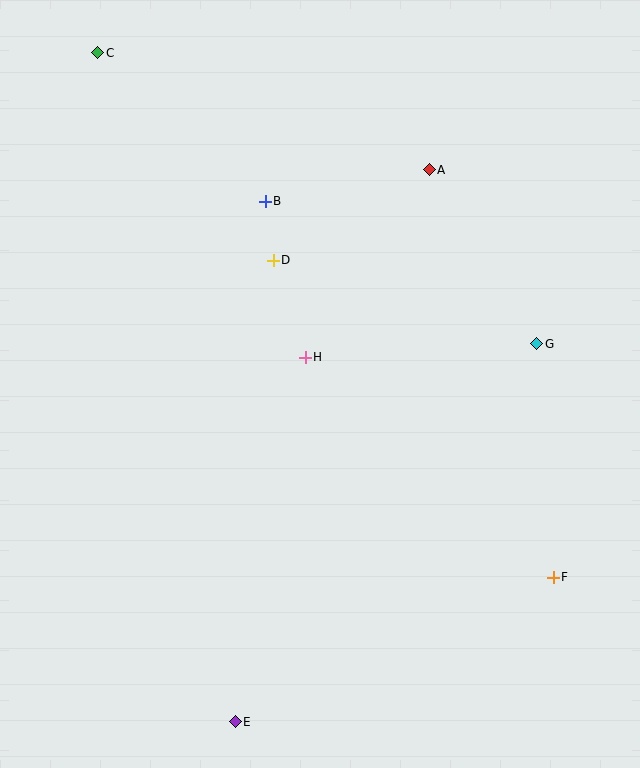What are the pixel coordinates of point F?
Point F is at (553, 577).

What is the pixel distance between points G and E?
The distance between G and E is 484 pixels.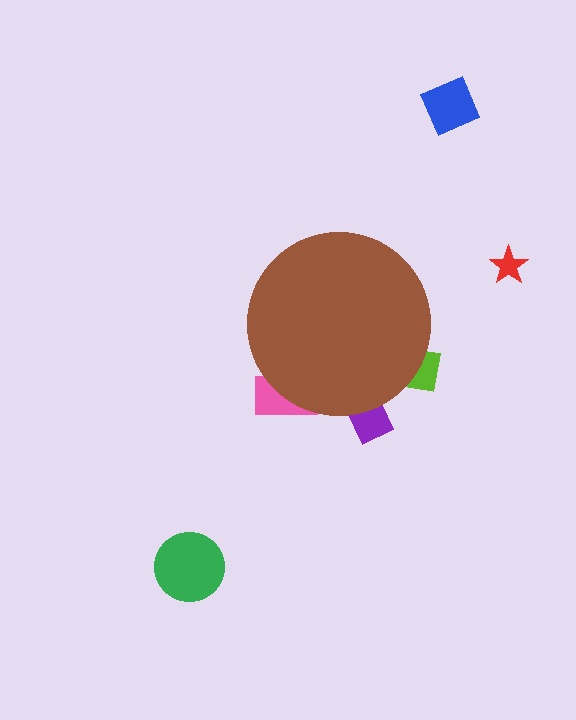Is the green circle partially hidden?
No, the green circle is fully visible.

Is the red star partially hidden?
No, the red star is fully visible.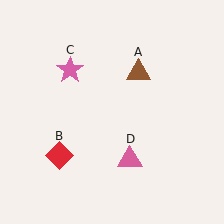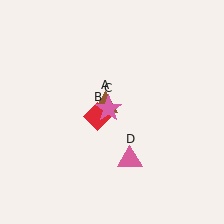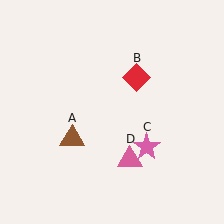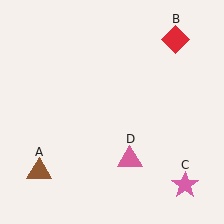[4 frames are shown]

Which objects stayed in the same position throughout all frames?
Pink triangle (object D) remained stationary.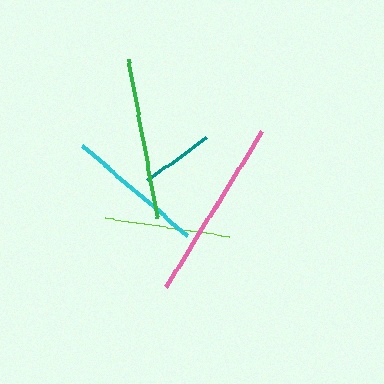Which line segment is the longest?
The pink line is the longest at approximately 182 pixels.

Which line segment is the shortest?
The teal line is the shortest at approximately 73 pixels.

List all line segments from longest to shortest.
From longest to shortest: pink, green, cyan, lime, teal.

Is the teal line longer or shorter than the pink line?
The pink line is longer than the teal line.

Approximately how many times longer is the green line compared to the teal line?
The green line is approximately 2.2 times the length of the teal line.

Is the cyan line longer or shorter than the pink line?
The pink line is longer than the cyan line.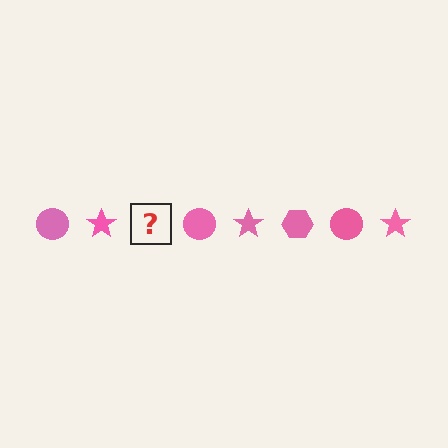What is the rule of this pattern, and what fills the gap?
The rule is that the pattern cycles through circle, star, hexagon shapes in pink. The gap should be filled with a pink hexagon.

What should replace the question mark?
The question mark should be replaced with a pink hexagon.